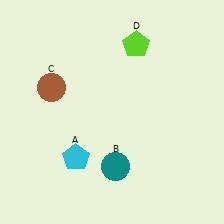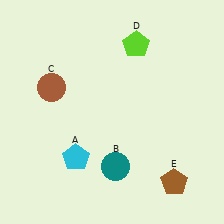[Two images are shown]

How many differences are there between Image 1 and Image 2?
There is 1 difference between the two images.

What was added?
A brown pentagon (E) was added in Image 2.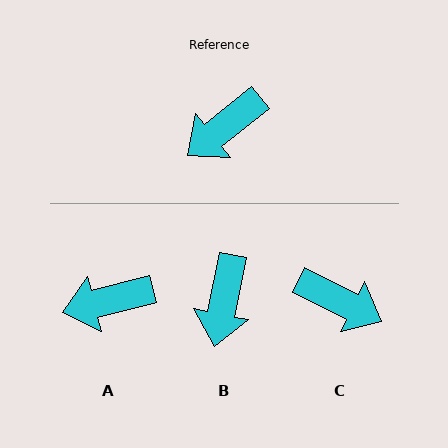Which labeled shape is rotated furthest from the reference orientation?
C, about 115 degrees away.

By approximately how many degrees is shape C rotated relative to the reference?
Approximately 115 degrees counter-clockwise.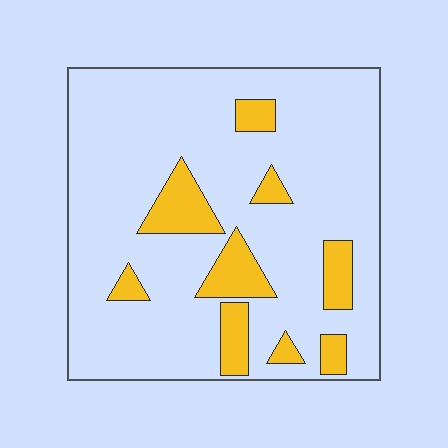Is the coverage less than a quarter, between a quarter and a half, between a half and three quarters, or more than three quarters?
Less than a quarter.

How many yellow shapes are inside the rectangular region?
9.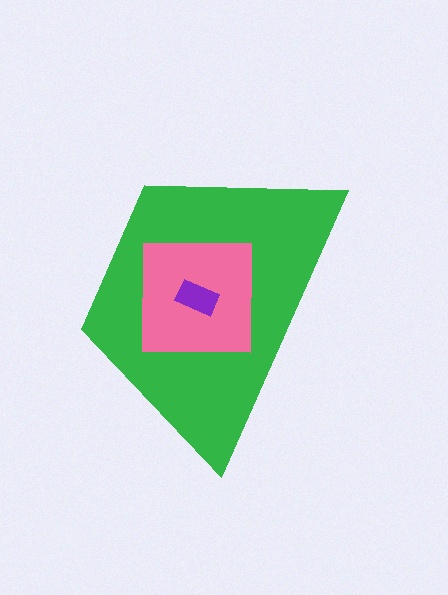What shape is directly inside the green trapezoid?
The pink square.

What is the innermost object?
The purple rectangle.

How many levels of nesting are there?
3.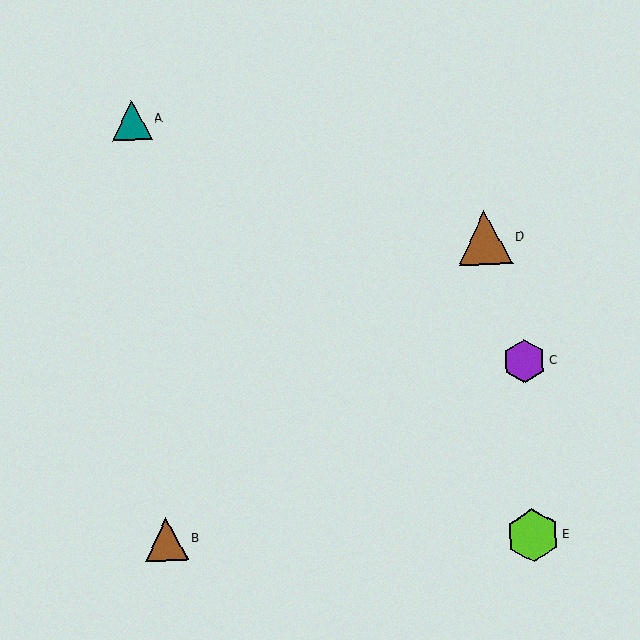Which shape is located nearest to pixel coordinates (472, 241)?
The brown triangle (labeled D) at (485, 238) is nearest to that location.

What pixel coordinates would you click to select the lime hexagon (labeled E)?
Click at (533, 535) to select the lime hexagon E.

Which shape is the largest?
The brown triangle (labeled D) is the largest.